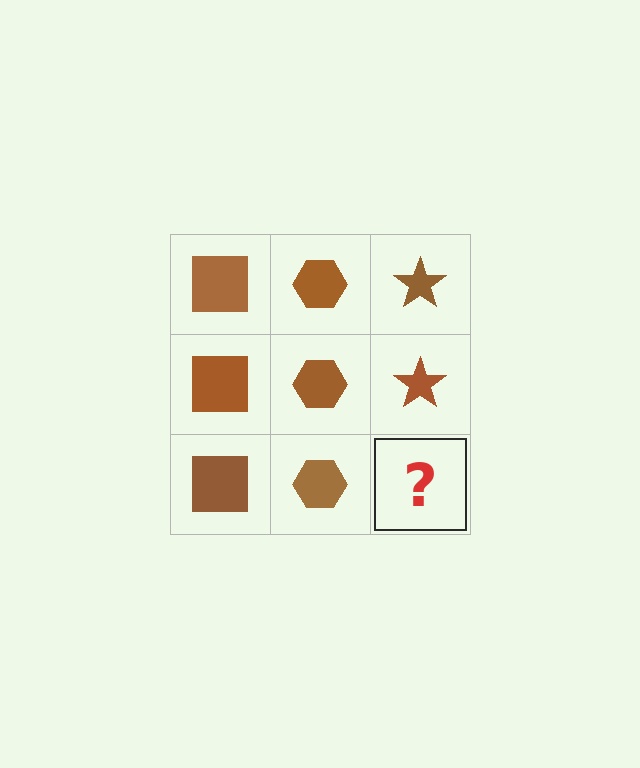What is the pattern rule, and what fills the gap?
The rule is that each column has a consistent shape. The gap should be filled with a brown star.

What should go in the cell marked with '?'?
The missing cell should contain a brown star.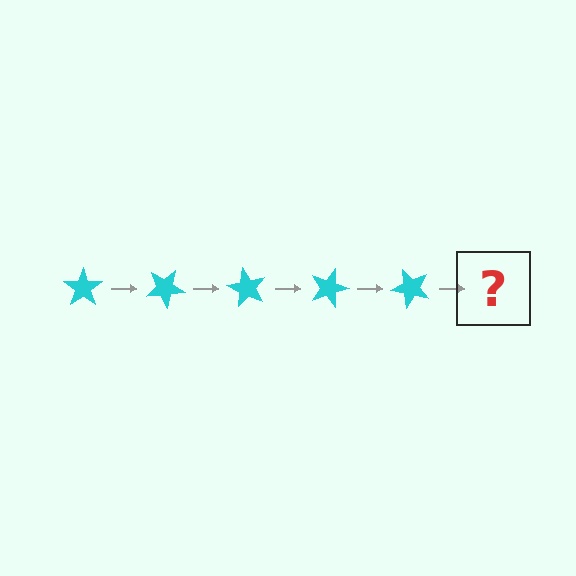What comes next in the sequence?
The next element should be a cyan star rotated 150 degrees.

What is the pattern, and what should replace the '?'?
The pattern is that the star rotates 30 degrees each step. The '?' should be a cyan star rotated 150 degrees.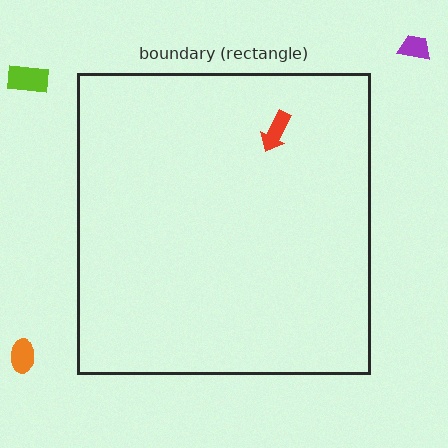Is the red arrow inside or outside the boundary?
Inside.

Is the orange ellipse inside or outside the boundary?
Outside.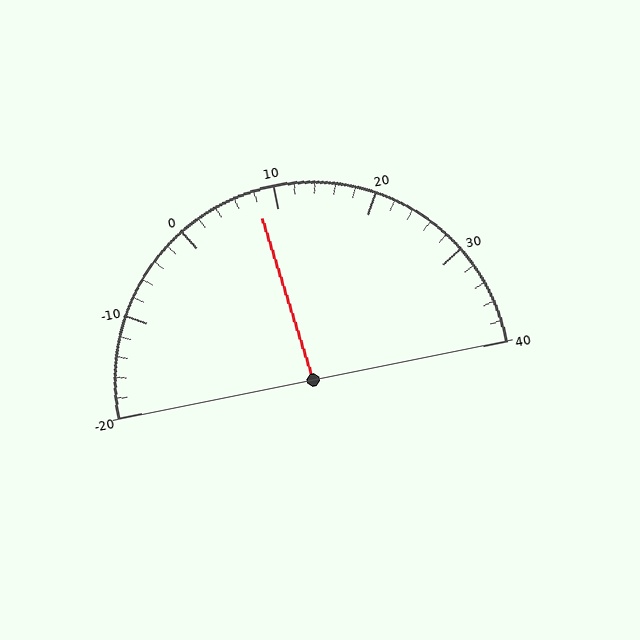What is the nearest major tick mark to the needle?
The nearest major tick mark is 10.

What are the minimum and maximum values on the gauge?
The gauge ranges from -20 to 40.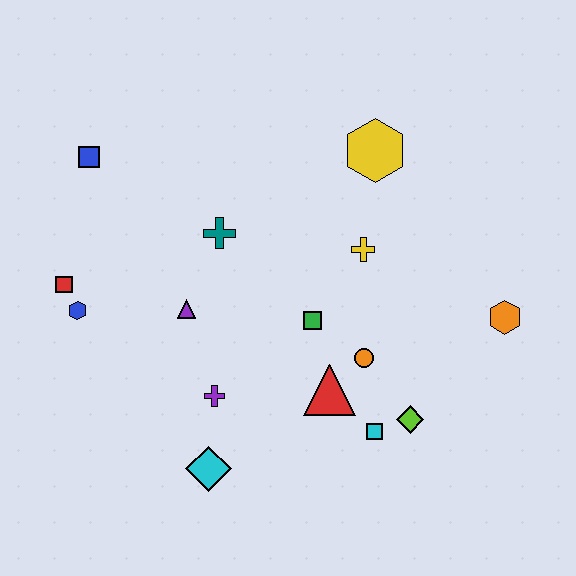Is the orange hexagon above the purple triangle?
No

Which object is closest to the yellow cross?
The green square is closest to the yellow cross.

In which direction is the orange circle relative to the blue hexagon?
The orange circle is to the right of the blue hexagon.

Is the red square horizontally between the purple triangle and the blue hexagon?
No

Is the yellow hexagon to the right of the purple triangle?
Yes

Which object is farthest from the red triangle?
The blue square is farthest from the red triangle.